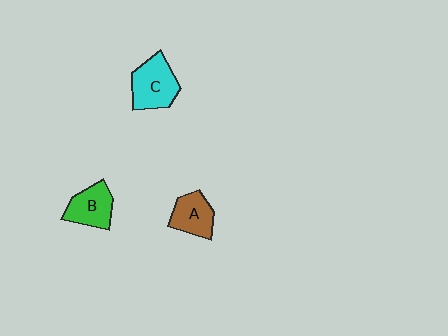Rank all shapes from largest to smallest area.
From largest to smallest: C (cyan), B (green), A (brown).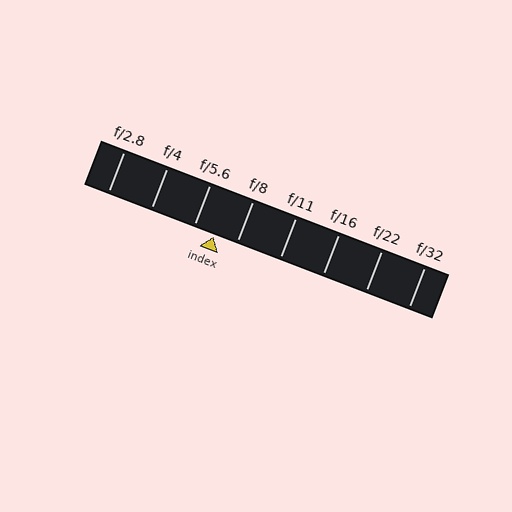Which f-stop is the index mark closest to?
The index mark is closest to f/5.6.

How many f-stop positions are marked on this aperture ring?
There are 8 f-stop positions marked.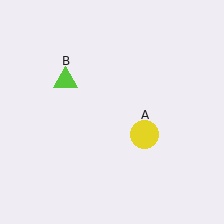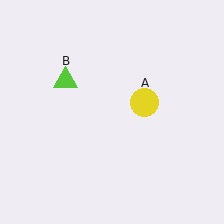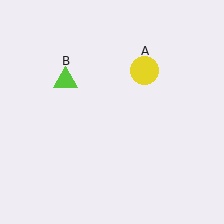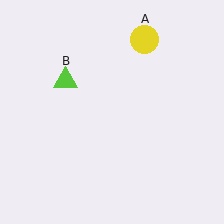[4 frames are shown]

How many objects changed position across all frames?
1 object changed position: yellow circle (object A).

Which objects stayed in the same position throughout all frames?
Lime triangle (object B) remained stationary.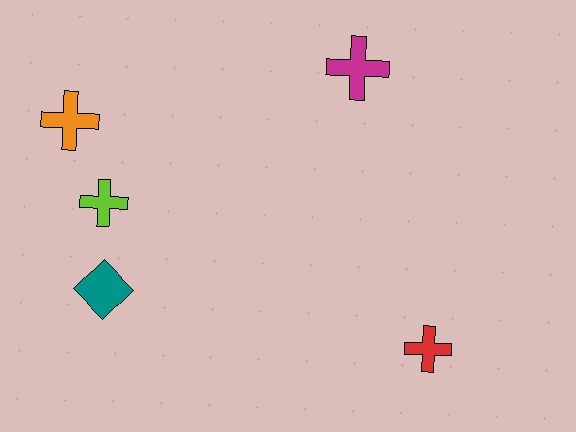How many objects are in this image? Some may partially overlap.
There are 5 objects.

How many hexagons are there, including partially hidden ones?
There are no hexagons.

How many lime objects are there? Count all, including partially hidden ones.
There is 1 lime object.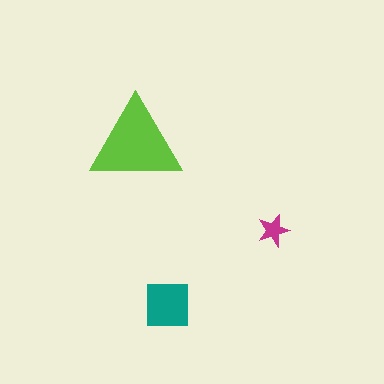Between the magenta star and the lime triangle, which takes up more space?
The lime triangle.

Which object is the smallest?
The magenta star.